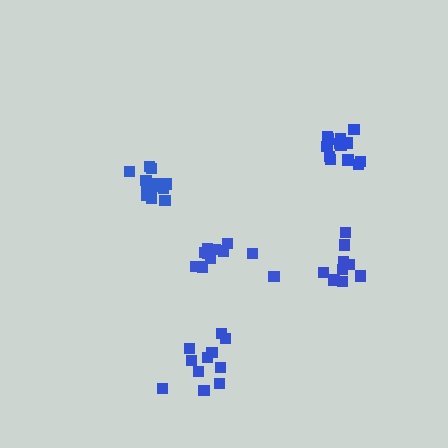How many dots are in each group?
Group 1: 11 dots, Group 2: 14 dots, Group 3: 11 dots, Group 4: 9 dots, Group 5: 14 dots (59 total).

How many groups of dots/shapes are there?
There are 5 groups.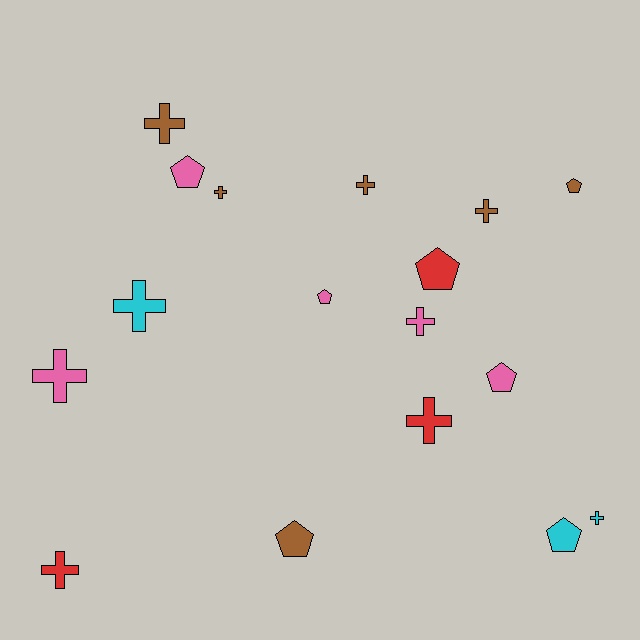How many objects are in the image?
There are 17 objects.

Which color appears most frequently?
Brown, with 6 objects.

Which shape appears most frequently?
Cross, with 10 objects.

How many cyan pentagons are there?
There is 1 cyan pentagon.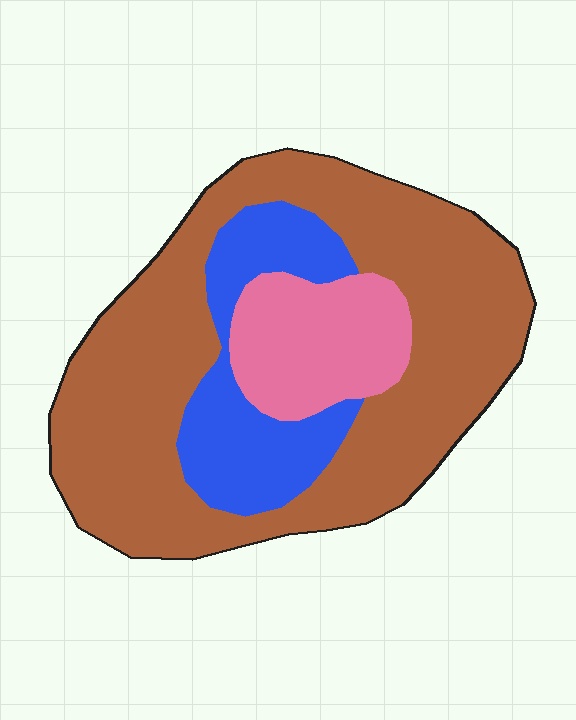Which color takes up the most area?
Brown, at roughly 65%.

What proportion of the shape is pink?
Pink takes up less than a sixth of the shape.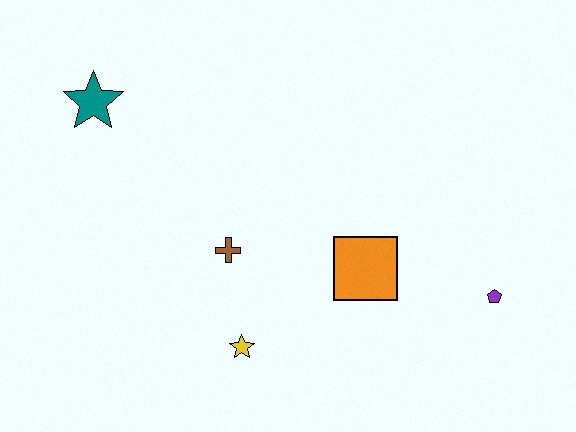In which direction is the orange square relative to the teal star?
The orange square is to the right of the teal star.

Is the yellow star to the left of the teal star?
No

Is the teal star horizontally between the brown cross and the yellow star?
No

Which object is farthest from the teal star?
The purple pentagon is farthest from the teal star.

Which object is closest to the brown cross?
The yellow star is closest to the brown cross.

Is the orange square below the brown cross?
Yes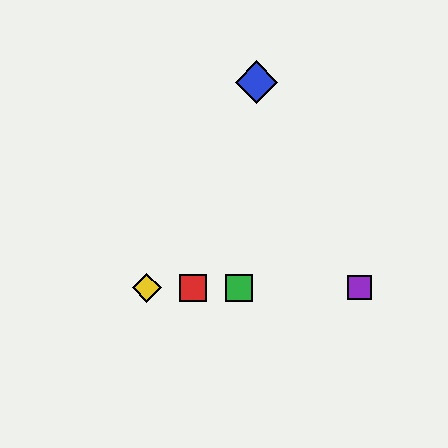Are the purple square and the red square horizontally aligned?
Yes, both are at y≈288.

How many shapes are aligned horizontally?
4 shapes (the red square, the green square, the yellow diamond, the purple square) are aligned horizontally.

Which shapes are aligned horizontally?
The red square, the green square, the yellow diamond, the purple square are aligned horizontally.